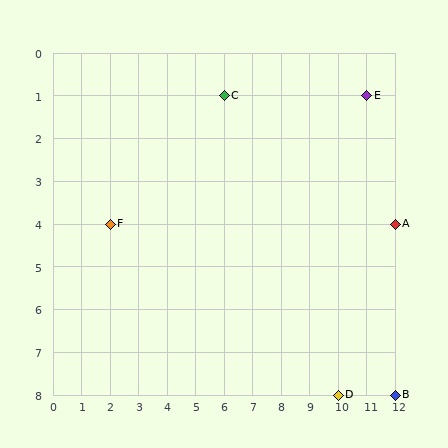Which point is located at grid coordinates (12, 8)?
Point B is at (12, 8).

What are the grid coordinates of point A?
Point A is at grid coordinates (12, 4).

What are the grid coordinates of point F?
Point F is at grid coordinates (2, 4).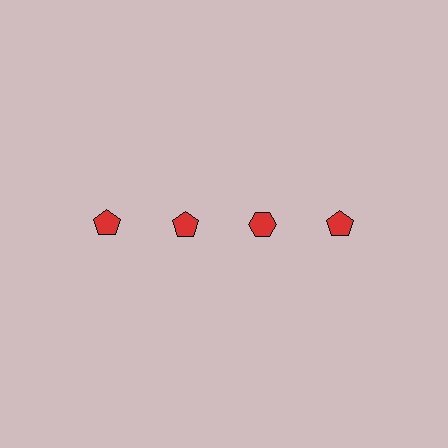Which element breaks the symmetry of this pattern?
The red hexagon in the top row, center column breaks the symmetry. All other shapes are red pentagons.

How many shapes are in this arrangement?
There are 4 shapes arranged in a grid pattern.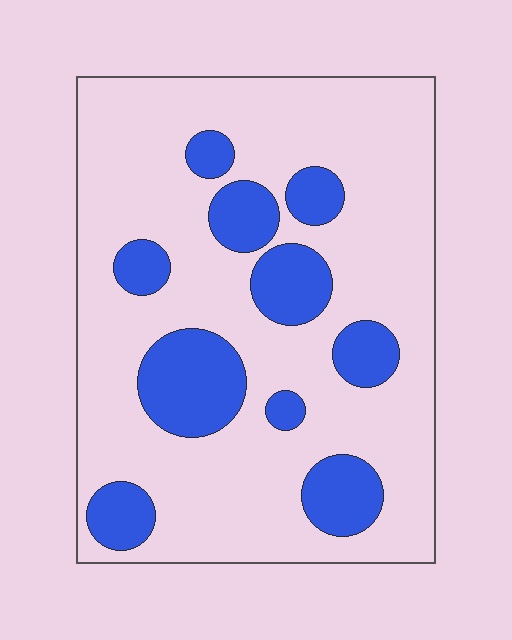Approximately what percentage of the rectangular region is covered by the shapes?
Approximately 25%.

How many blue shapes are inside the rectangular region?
10.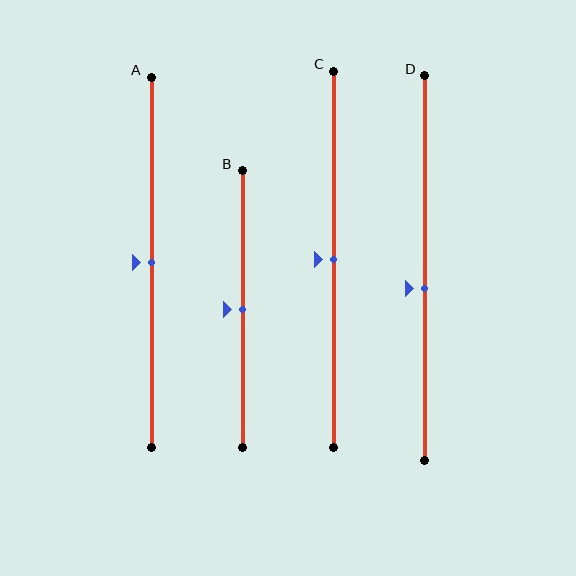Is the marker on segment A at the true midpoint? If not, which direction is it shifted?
Yes, the marker on segment A is at the true midpoint.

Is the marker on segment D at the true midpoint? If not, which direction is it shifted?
No, the marker on segment D is shifted downward by about 5% of the segment length.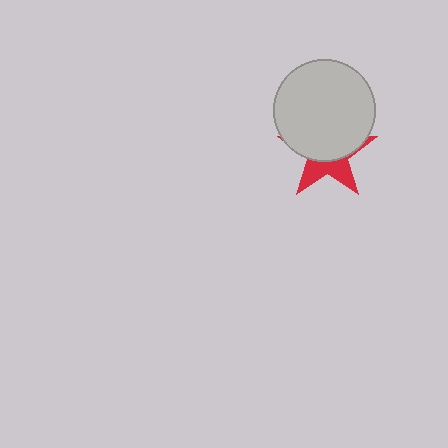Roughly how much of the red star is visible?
A small part of it is visible (roughly 38%).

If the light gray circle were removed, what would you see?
You would see the complete red star.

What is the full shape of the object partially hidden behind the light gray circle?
The partially hidden object is a red star.